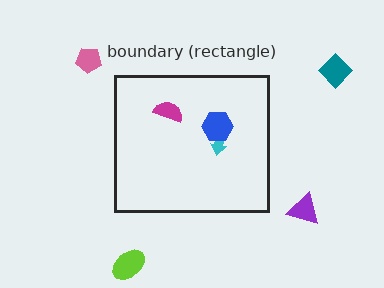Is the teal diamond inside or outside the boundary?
Outside.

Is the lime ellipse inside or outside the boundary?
Outside.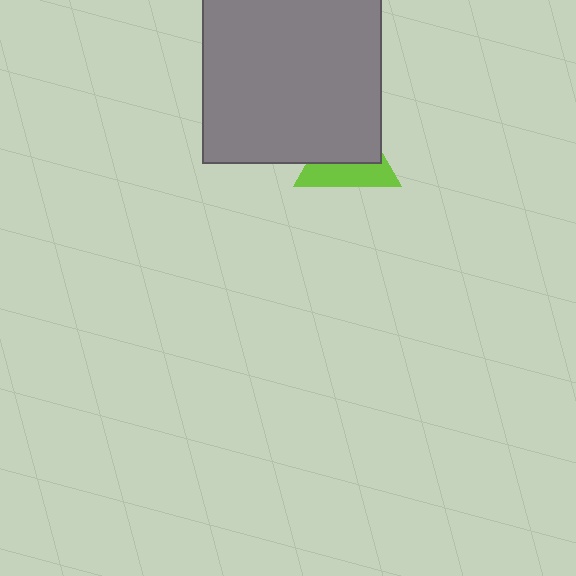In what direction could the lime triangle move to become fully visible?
The lime triangle could move down. That would shift it out from behind the gray square entirely.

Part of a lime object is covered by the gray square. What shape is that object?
It is a triangle.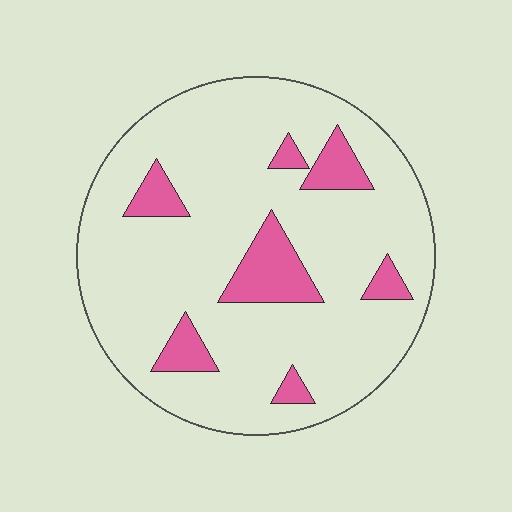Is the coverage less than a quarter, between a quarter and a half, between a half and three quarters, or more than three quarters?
Less than a quarter.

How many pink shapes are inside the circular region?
7.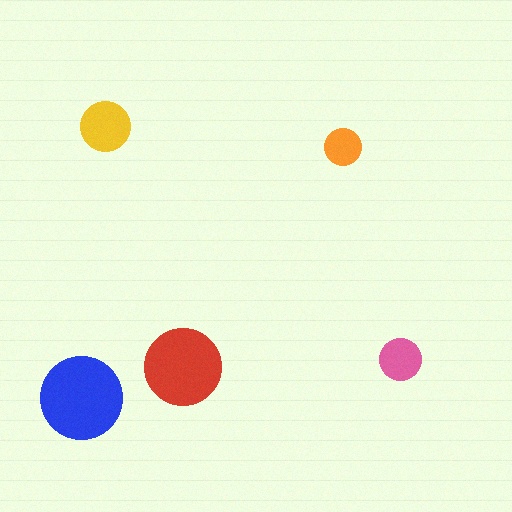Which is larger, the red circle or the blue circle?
The blue one.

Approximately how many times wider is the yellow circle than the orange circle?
About 1.5 times wider.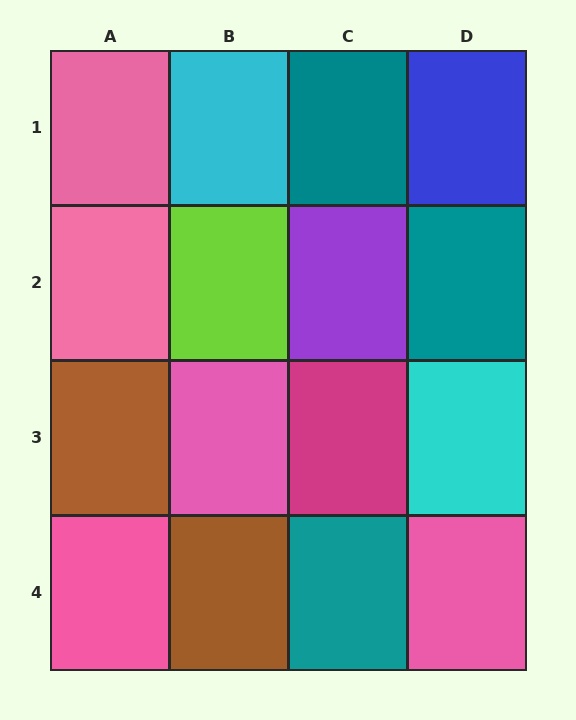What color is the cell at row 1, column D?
Blue.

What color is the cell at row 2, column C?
Purple.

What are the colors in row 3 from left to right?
Brown, pink, magenta, cyan.